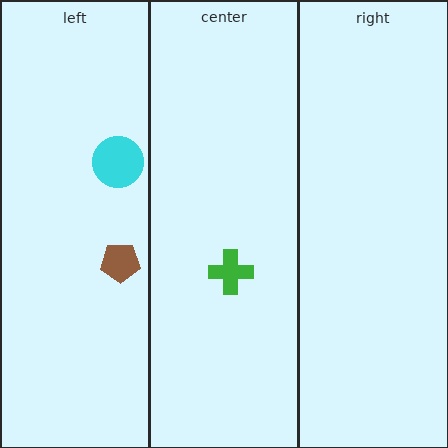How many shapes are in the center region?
1.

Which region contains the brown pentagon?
The left region.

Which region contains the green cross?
The center region.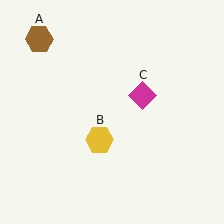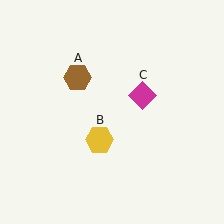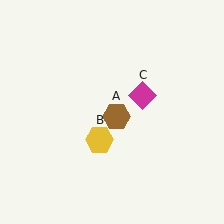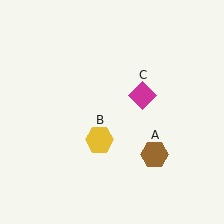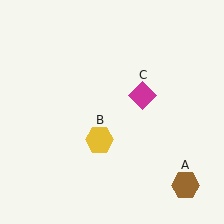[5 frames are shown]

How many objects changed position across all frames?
1 object changed position: brown hexagon (object A).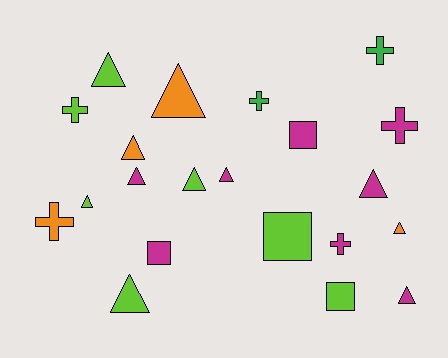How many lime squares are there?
There are 2 lime squares.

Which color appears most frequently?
Magenta, with 8 objects.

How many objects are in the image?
There are 21 objects.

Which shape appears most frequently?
Triangle, with 11 objects.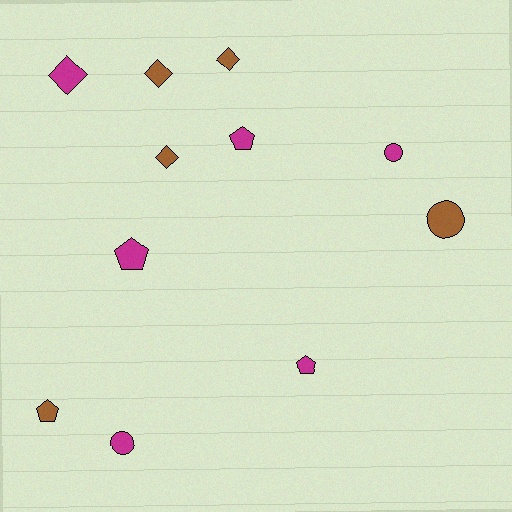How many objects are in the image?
There are 11 objects.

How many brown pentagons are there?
There is 1 brown pentagon.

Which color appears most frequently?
Magenta, with 6 objects.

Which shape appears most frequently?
Diamond, with 4 objects.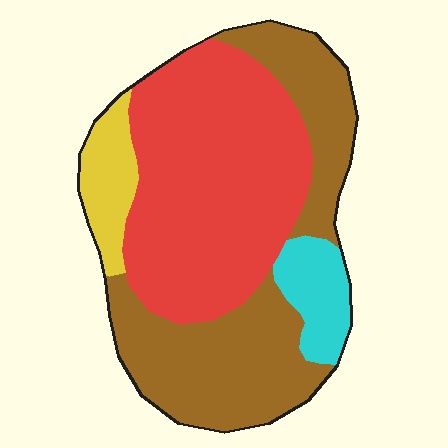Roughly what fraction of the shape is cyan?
Cyan covers about 10% of the shape.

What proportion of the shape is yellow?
Yellow covers around 10% of the shape.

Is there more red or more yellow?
Red.